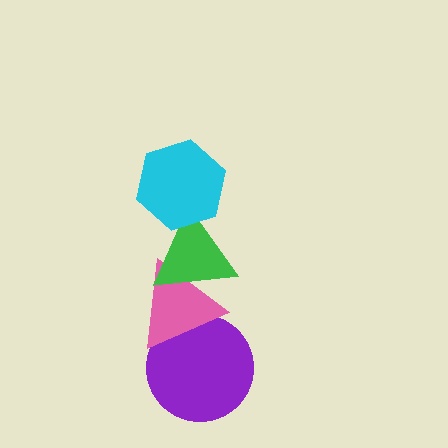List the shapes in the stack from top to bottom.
From top to bottom: the cyan hexagon, the green triangle, the pink triangle, the purple circle.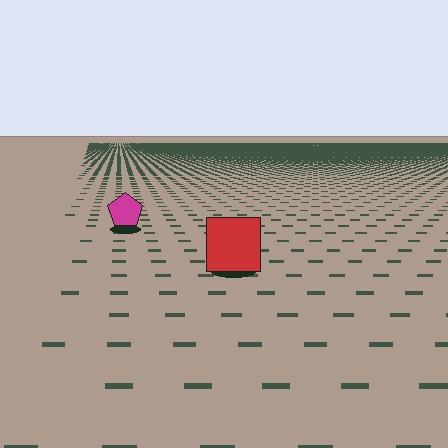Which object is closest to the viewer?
The red square is closest. The texture marks near it are larger and more spread out.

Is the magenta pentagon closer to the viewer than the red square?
No. The red square is closer — you can tell from the texture gradient: the ground texture is coarser near it.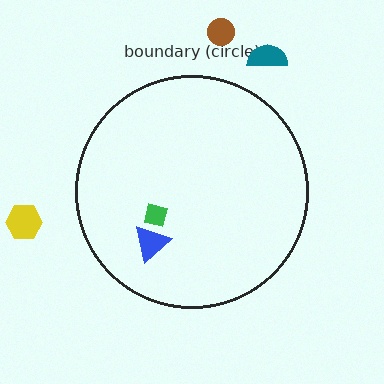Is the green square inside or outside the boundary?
Inside.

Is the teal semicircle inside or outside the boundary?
Outside.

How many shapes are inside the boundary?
2 inside, 3 outside.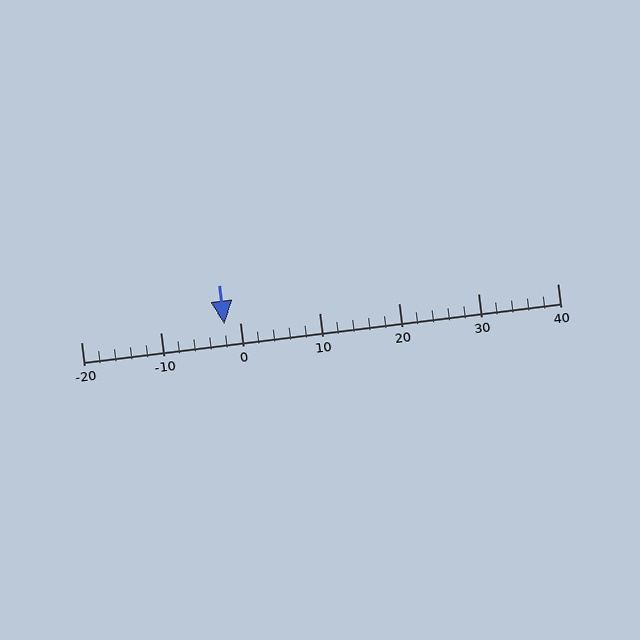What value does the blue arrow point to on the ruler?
The blue arrow points to approximately -2.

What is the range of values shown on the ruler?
The ruler shows values from -20 to 40.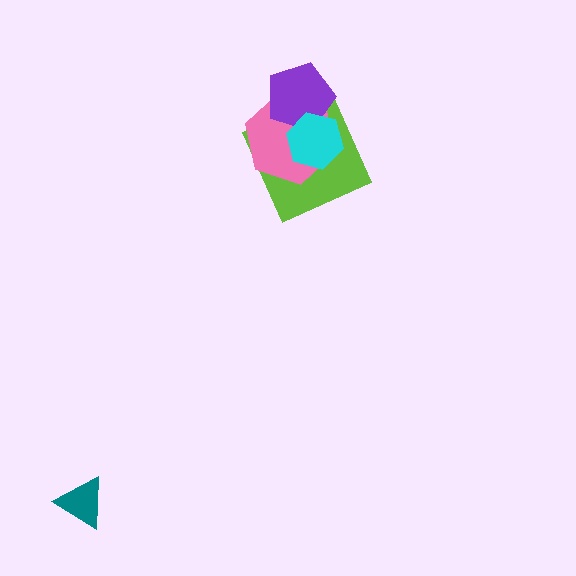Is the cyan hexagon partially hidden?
No, no other shape covers it.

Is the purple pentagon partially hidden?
Yes, it is partially covered by another shape.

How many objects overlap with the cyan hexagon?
3 objects overlap with the cyan hexagon.